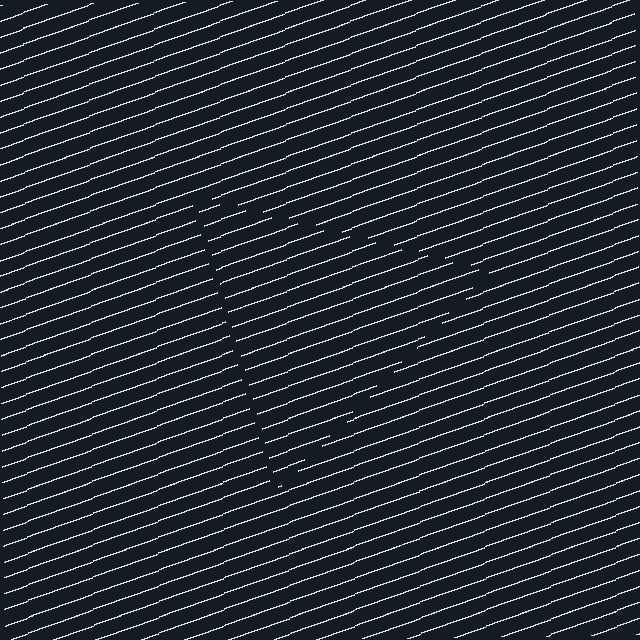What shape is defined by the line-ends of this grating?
An illusory triangle. The interior of the shape contains the same grating, shifted by half a period — the contour is defined by the phase discontinuity where line-ends from the inner and outer gratings abut.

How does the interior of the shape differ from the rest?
The interior of the shape contains the same grating, shifted by half a period — the contour is defined by the phase discontinuity where line-ends from the inner and outer gratings abut.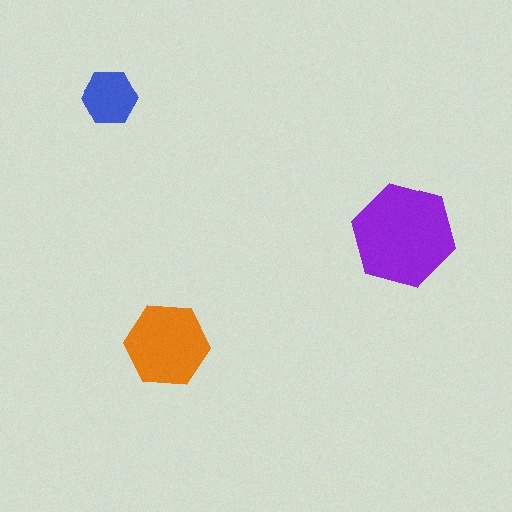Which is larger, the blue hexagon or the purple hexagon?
The purple one.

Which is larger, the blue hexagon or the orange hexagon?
The orange one.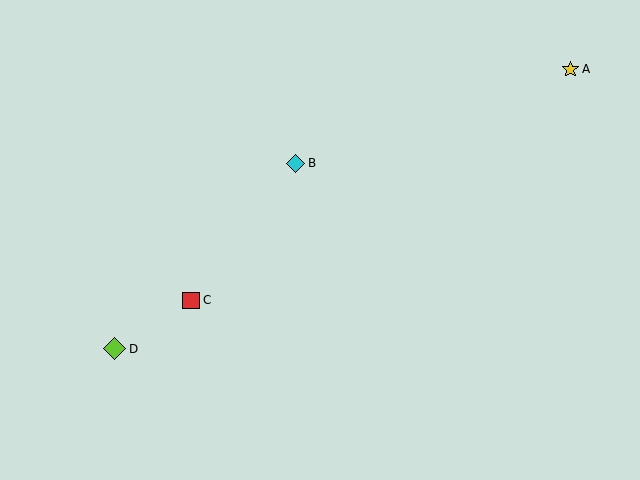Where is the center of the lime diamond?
The center of the lime diamond is at (115, 349).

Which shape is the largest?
The lime diamond (labeled D) is the largest.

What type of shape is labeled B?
Shape B is a cyan diamond.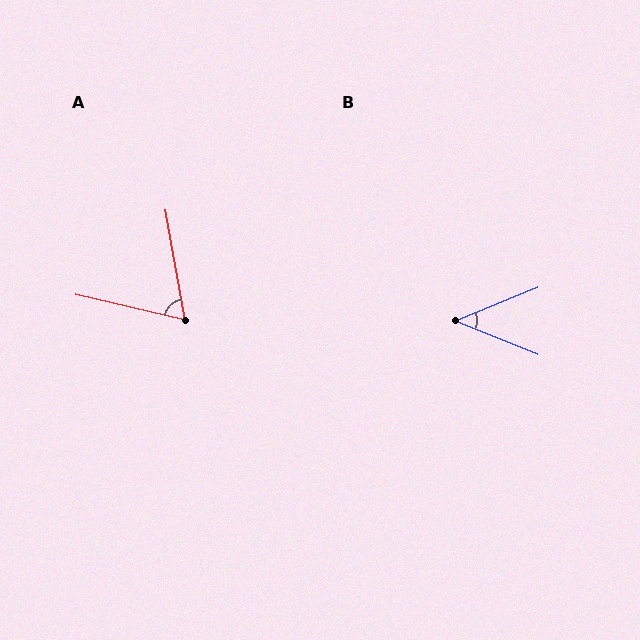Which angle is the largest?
A, at approximately 67 degrees.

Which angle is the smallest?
B, at approximately 44 degrees.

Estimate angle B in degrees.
Approximately 44 degrees.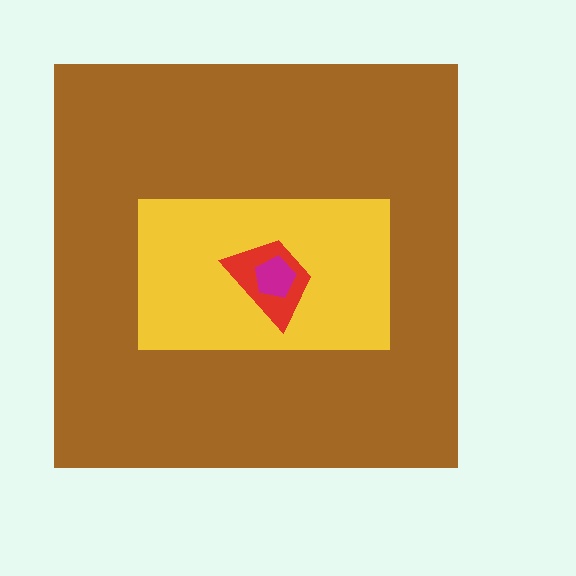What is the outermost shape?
The brown square.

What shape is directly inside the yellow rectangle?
The red trapezoid.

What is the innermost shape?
The magenta pentagon.